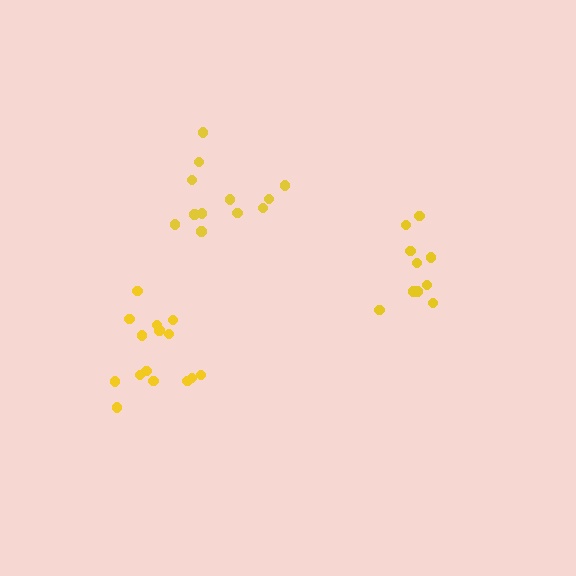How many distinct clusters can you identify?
There are 3 distinct clusters.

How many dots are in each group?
Group 1: 15 dots, Group 2: 12 dots, Group 3: 10 dots (37 total).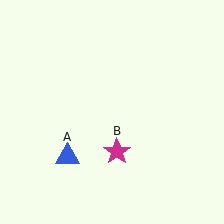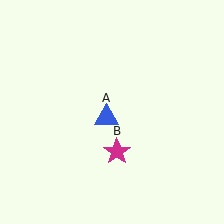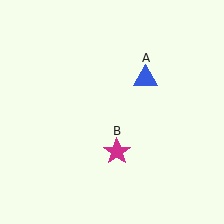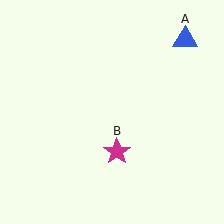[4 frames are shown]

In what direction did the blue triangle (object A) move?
The blue triangle (object A) moved up and to the right.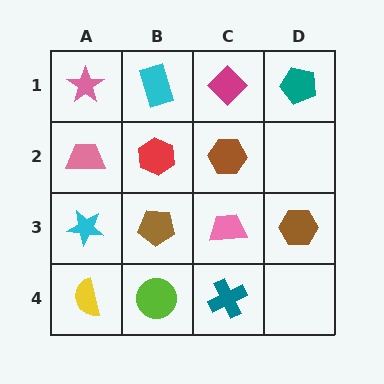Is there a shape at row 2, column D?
No, that cell is empty.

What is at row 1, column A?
A pink star.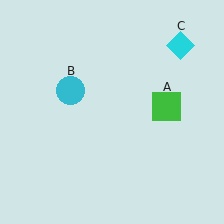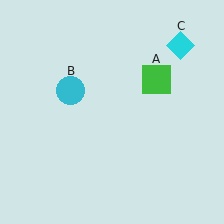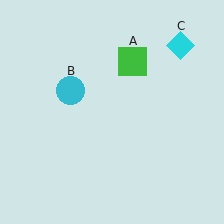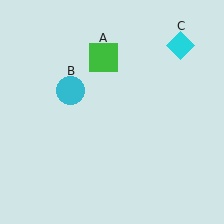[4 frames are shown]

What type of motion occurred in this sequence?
The green square (object A) rotated counterclockwise around the center of the scene.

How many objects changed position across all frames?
1 object changed position: green square (object A).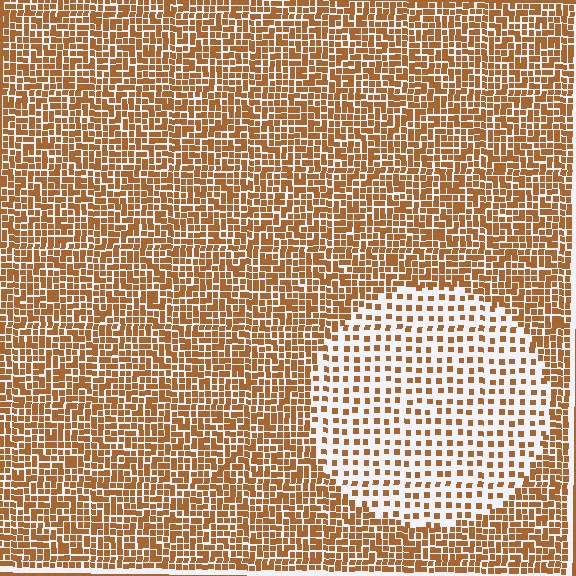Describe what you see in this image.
The image contains small brown elements arranged at two different densities. A circle-shaped region is visible where the elements are less densely packed than the surrounding area.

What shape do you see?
I see a circle.